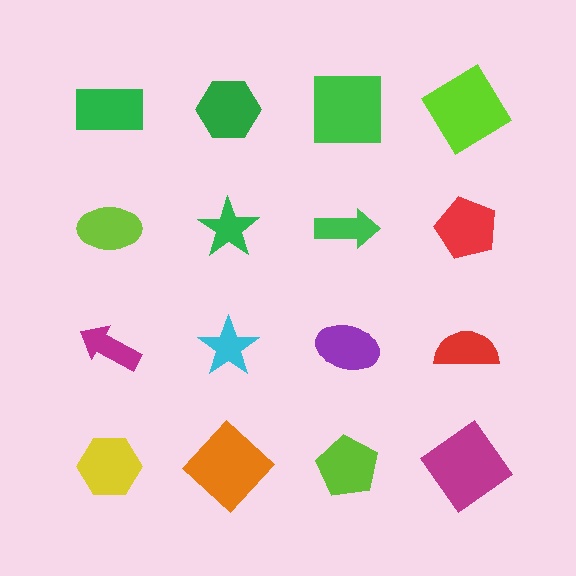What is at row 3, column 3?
A purple ellipse.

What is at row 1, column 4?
A lime diamond.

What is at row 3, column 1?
A magenta arrow.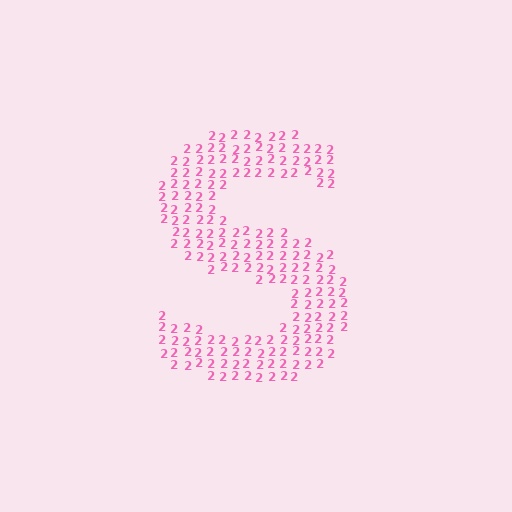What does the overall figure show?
The overall figure shows the letter S.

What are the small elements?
The small elements are digit 2's.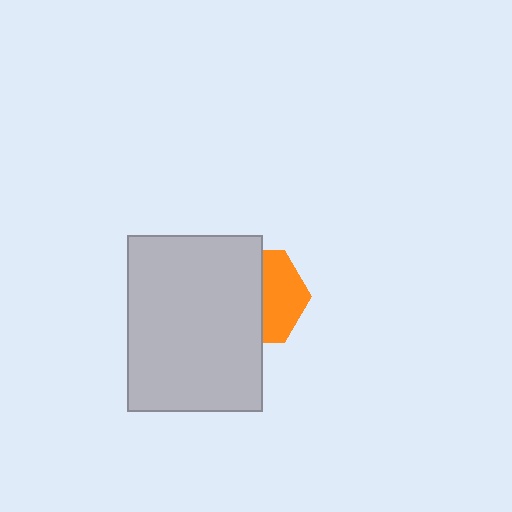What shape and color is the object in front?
The object in front is a light gray rectangle.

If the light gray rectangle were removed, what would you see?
You would see the complete orange hexagon.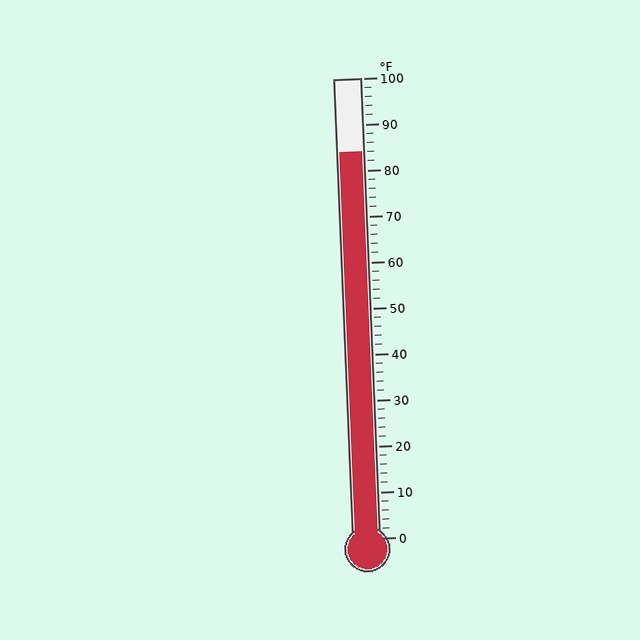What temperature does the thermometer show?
The thermometer shows approximately 84°F.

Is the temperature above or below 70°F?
The temperature is above 70°F.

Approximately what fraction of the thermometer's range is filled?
The thermometer is filled to approximately 85% of its range.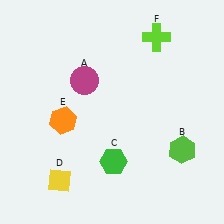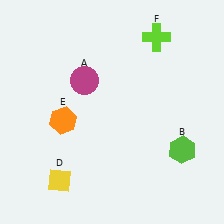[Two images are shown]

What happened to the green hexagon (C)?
The green hexagon (C) was removed in Image 2. It was in the bottom-right area of Image 1.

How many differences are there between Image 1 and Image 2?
There is 1 difference between the two images.